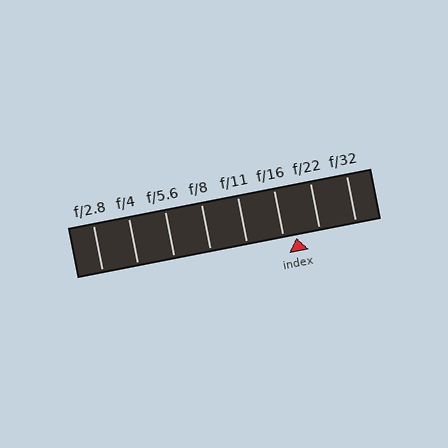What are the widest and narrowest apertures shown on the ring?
The widest aperture shown is f/2.8 and the narrowest is f/32.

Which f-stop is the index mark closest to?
The index mark is closest to f/16.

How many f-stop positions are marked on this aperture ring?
There are 8 f-stop positions marked.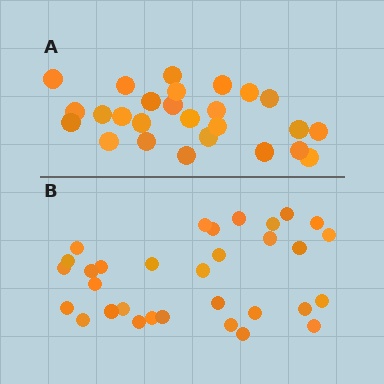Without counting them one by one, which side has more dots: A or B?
Region B (the bottom region) has more dots.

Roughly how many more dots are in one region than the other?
Region B has about 6 more dots than region A.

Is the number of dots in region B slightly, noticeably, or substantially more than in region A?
Region B has only slightly more — the two regions are fairly close. The ratio is roughly 1.2 to 1.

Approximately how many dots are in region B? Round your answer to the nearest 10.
About 30 dots. (The exact count is 32, which rounds to 30.)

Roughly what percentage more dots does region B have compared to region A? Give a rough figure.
About 25% more.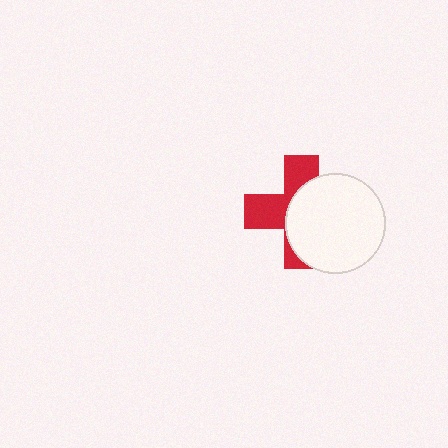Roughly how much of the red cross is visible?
About half of it is visible (roughly 46%).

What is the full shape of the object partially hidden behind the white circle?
The partially hidden object is a red cross.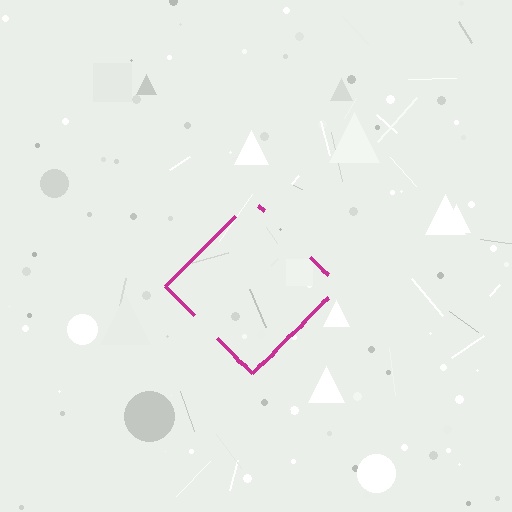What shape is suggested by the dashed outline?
The dashed outline suggests a diamond.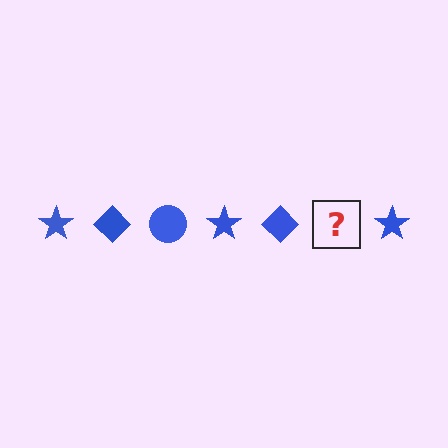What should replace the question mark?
The question mark should be replaced with a blue circle.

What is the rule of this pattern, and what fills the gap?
The rule is that the pattern cycles through star, diamond, circle shapes in blue. The gap should be filled with a blue circle.